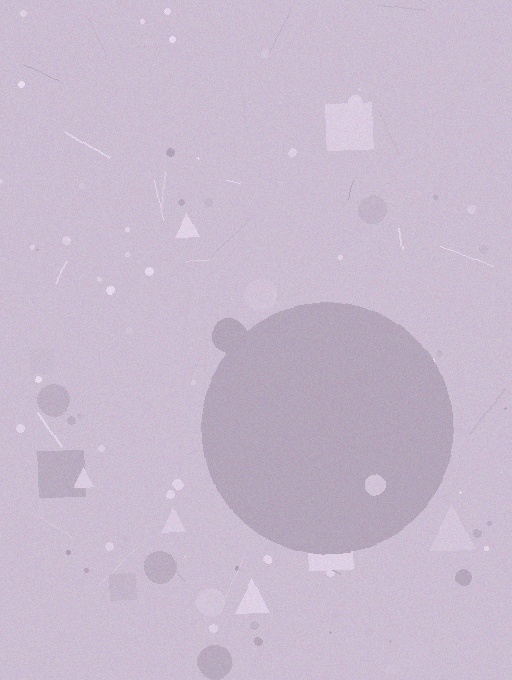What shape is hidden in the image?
A circle is hidden in the image.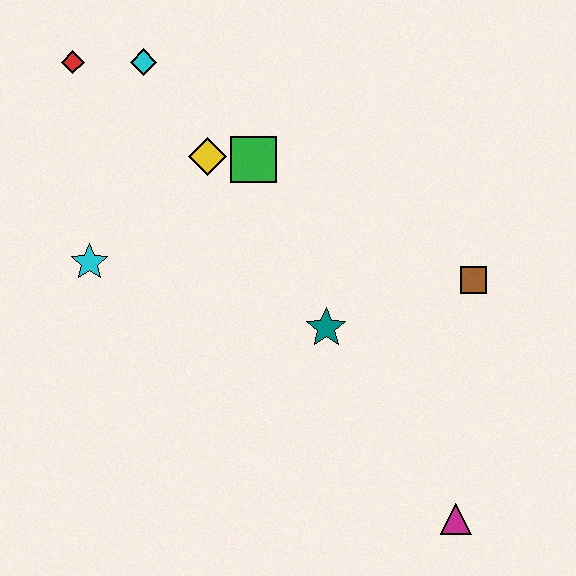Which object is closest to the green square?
The yellow diamond is closest to the green square.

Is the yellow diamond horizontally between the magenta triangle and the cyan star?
Yes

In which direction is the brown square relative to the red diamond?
The brown square is to the right of the red diamond.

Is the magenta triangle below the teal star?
Yes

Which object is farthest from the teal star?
The red diamond is farthest from the teal star.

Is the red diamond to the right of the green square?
No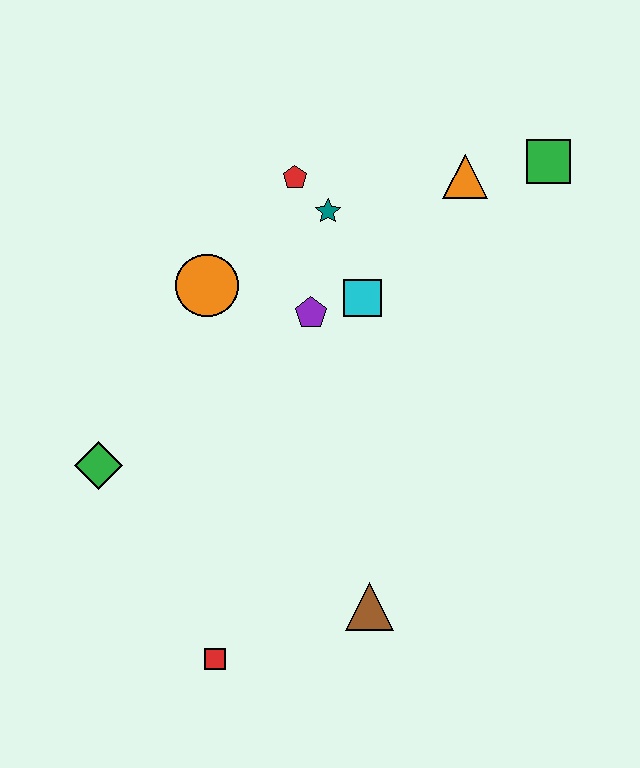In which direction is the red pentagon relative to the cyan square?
The red pentagon is above the cyan square.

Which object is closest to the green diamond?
The orange circle is closest to the green diamond.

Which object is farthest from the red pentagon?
The red square is farthest from the red pentagon.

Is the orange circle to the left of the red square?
Yes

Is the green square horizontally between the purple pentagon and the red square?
No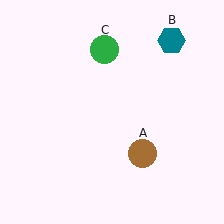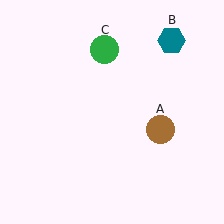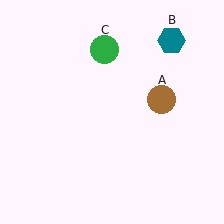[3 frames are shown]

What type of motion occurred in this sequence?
The brown circle (object A) rotated counterclockwise around the center of the scene.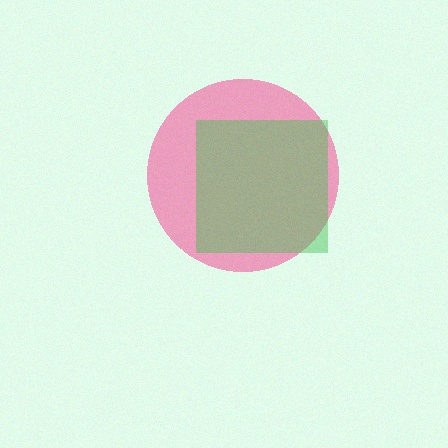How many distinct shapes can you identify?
There are 2 distinct shapes: a pink circle, a green square.